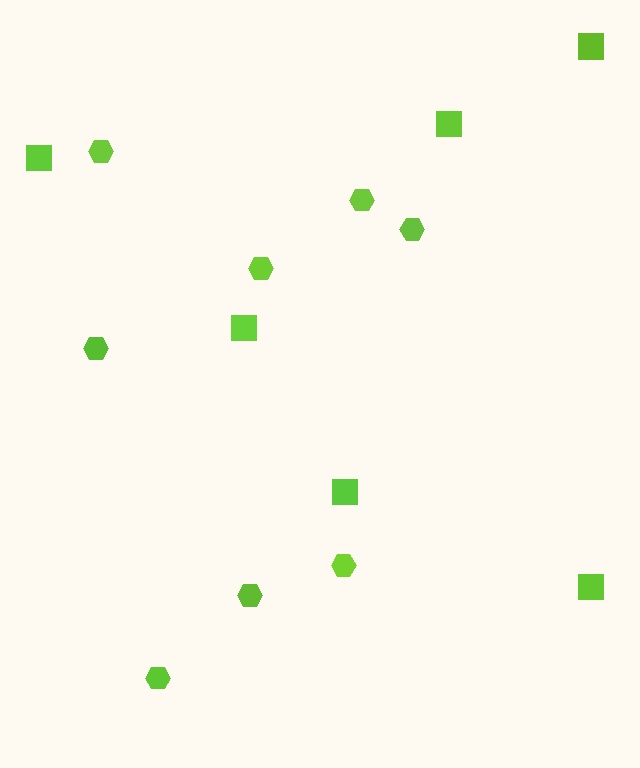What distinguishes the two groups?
There are 2 groups: one group of squares (6) and one group of hexagons (8).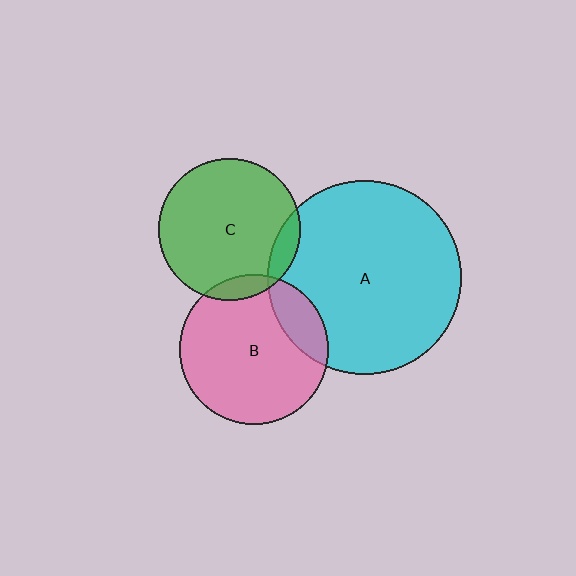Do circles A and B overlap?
Yes.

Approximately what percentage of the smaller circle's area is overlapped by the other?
Approximately 15%.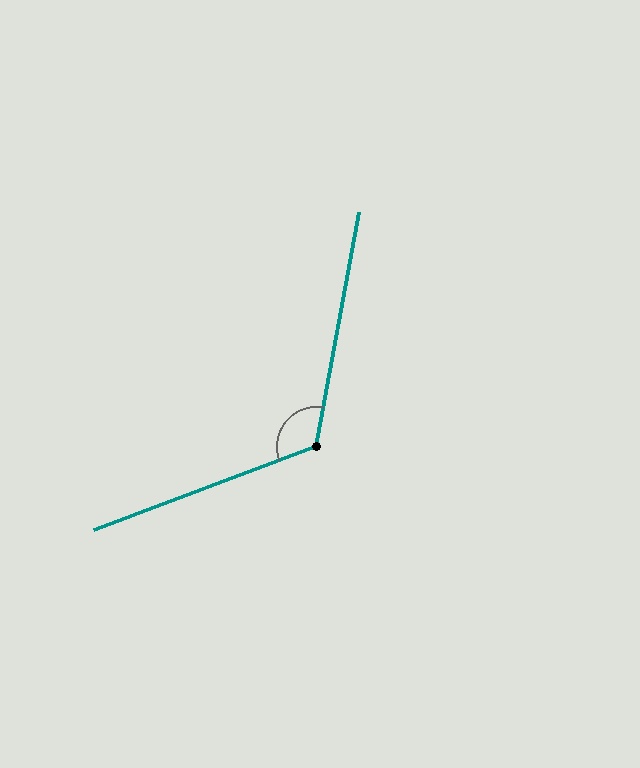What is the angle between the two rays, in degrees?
Approximately 121 degrees.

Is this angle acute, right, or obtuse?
It is obtuse.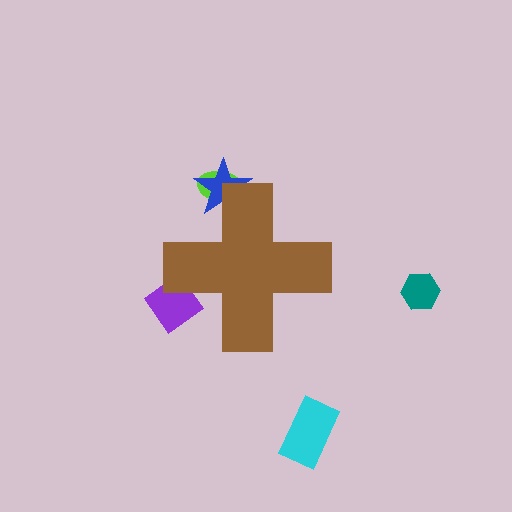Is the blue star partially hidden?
Yes, the blue star is partially hidden behind the brown cross.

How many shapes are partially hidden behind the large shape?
3 shapes are partially hidden.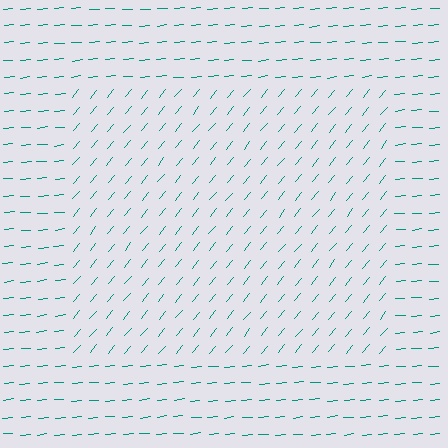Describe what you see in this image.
The image is filled with small teal line segments. A rectangle region in the image has lines oriented differently from the surrounding lines, creating a visible texture boundary.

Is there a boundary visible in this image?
Yes, there is a texture boundary formed by a change in line orientation.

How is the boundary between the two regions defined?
The boundary is defined purely by a change in line orientation (approximately 45 degrees difference). All lines are the same color and thickness.